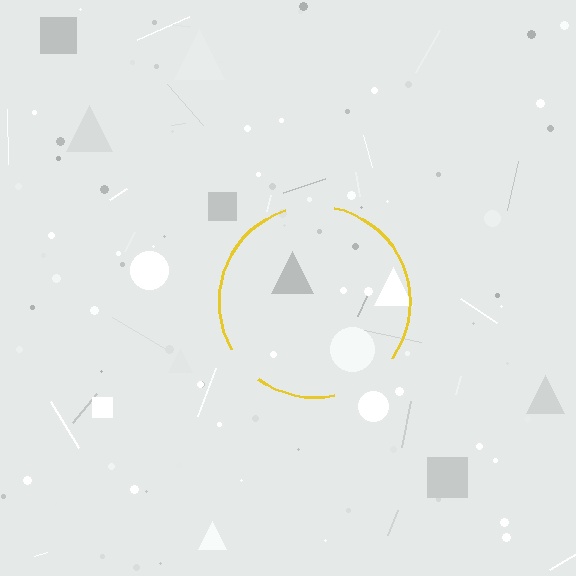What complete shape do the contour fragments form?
The contour fragments form a circle.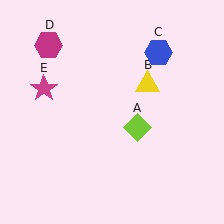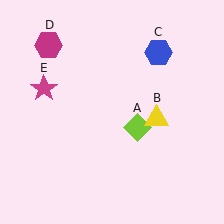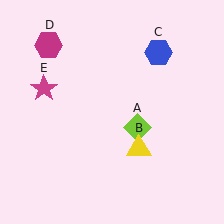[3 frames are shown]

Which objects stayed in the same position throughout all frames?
Lime diamond (object A) and blue hexagon (object C) and magenta hexagon (object D) and magenta star (object E) remained stationary.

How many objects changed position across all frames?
1 object changed position: yellow triangle (object B).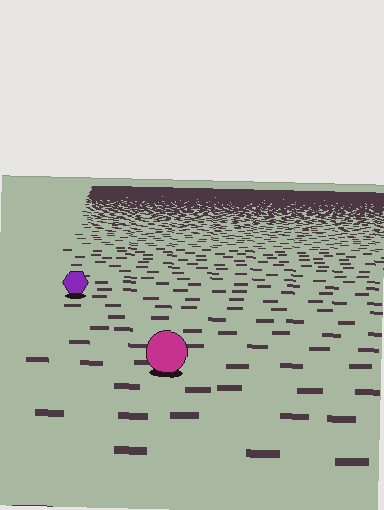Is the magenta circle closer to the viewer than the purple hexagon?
Yes. The magenta circle is closer — you can tell from the texture gradient: the ground texture is coarser near it.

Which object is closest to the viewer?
The magenta circle is closest. The texture marks near it are larger and more spread out.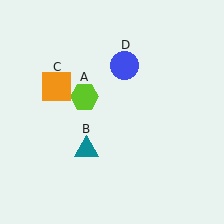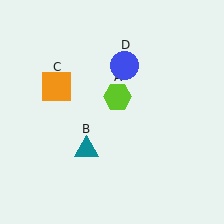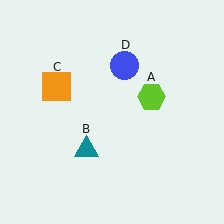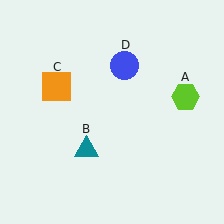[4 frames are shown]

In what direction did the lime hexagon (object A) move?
The lime hexagon (object A) moved right.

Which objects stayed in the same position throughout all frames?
Teal triangle (object B) and orange square (object C) and blue circle (object D) remained stationary.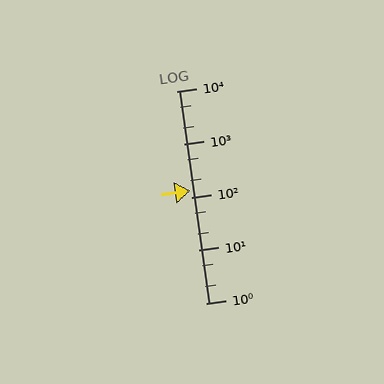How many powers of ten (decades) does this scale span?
The scale spans 4 decades, from 1 to 10000.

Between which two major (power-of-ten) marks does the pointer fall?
The pointer is between 100 and 1000.